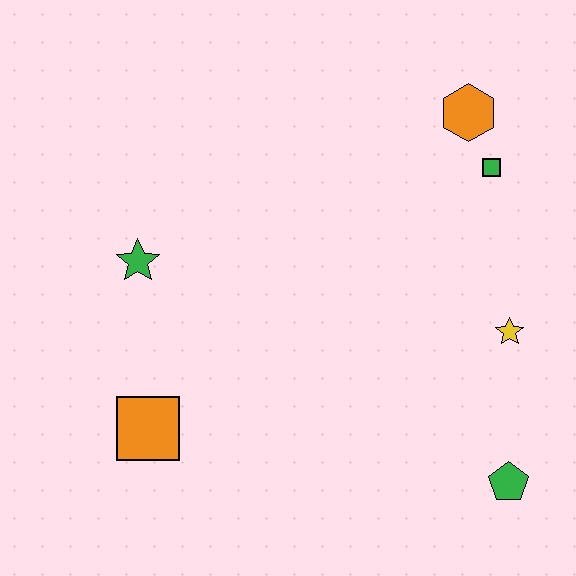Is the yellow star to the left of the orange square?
No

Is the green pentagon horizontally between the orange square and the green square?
No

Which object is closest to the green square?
The orange hexagon is closest to the green square.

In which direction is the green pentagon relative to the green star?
The green pentagon is to the right of the green star.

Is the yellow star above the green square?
No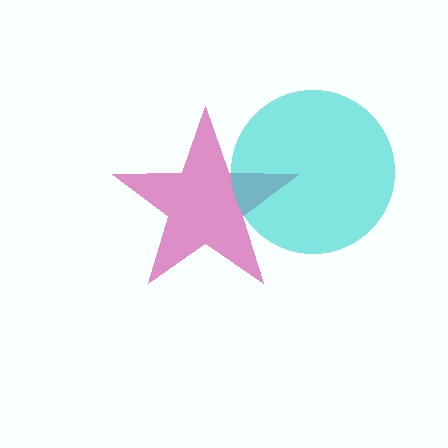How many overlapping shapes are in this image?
There are 2 overlapping shapes in the image.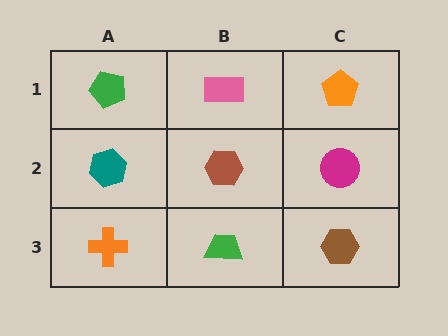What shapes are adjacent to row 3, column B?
A brown hexagon (row 2, column B), an orange cross (row 3, column A), a brown hexagon (row 3, column C).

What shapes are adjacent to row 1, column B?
A brown hexagon (row 2, column B), a green pentagon (row 1, column A), an orange pentagon (row 1, column C).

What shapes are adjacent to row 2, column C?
An orange pentagon (row 1, column C), a brown hexagon (row 3, column C), a brown hexagon (row 2, column B).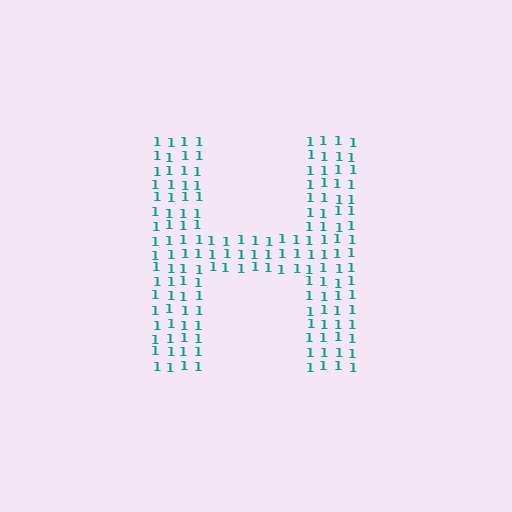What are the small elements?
The small elements are digit 1's.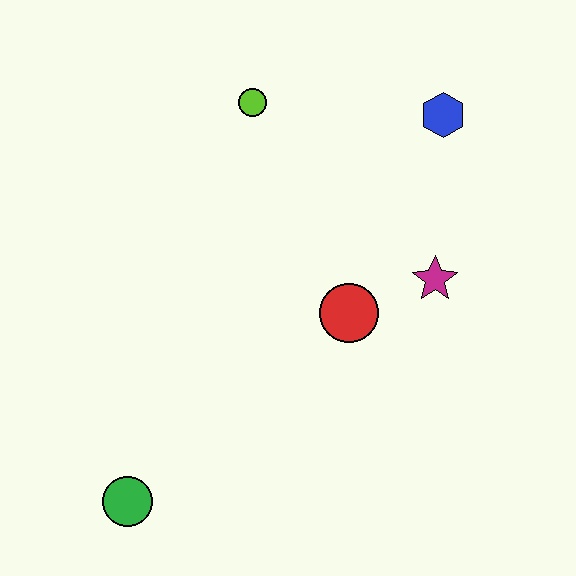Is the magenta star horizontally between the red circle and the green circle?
No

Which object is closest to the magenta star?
The red circle is closest to the magenta star.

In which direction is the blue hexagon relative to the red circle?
The blue hexagon is above the red circle.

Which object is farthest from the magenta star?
The green circle is farthest from the magenta star.